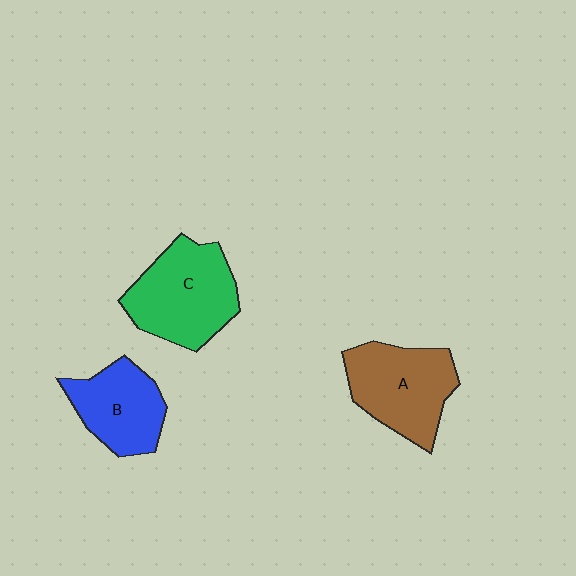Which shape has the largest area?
Shape C (green).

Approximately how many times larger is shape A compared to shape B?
Approximately 1.2 times.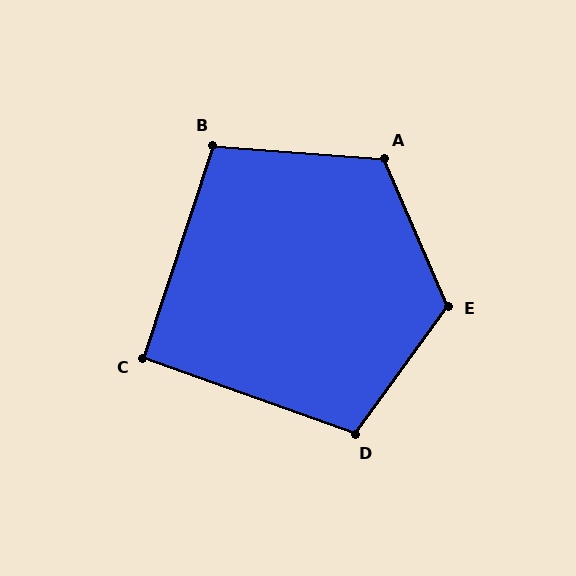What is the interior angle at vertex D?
Approximately 106 degrees (obtuse).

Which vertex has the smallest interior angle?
C, at approximately 92 degrees.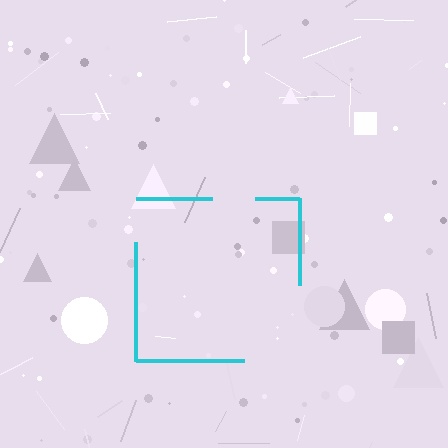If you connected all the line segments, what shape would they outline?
They would outline a square.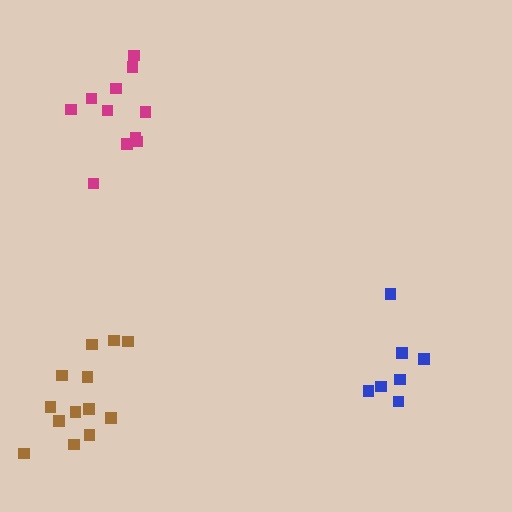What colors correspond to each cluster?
The clusters are colored: brown, magenta, blue.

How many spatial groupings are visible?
There are 3 spatial groupings.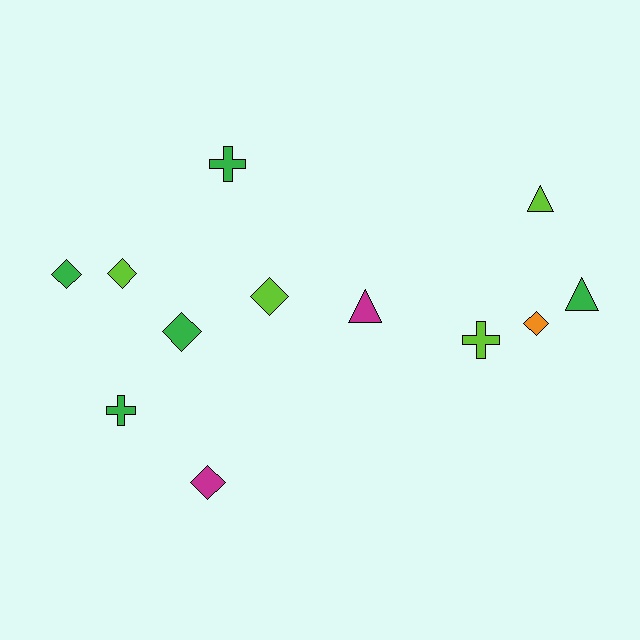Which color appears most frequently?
Green, with 5 objects.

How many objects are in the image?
There are 12 objects.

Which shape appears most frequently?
Diamond, with 6 objects.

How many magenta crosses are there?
There are no magenta crosses.